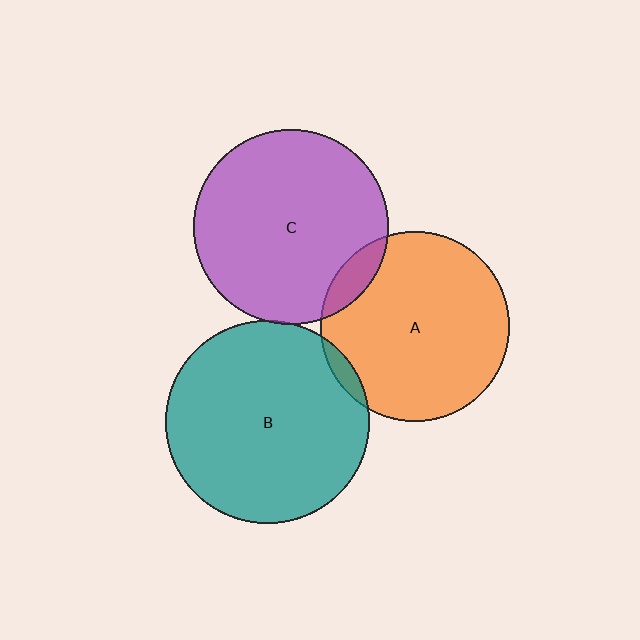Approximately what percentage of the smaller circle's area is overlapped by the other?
Approximately 5%.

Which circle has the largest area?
Circle B (teal).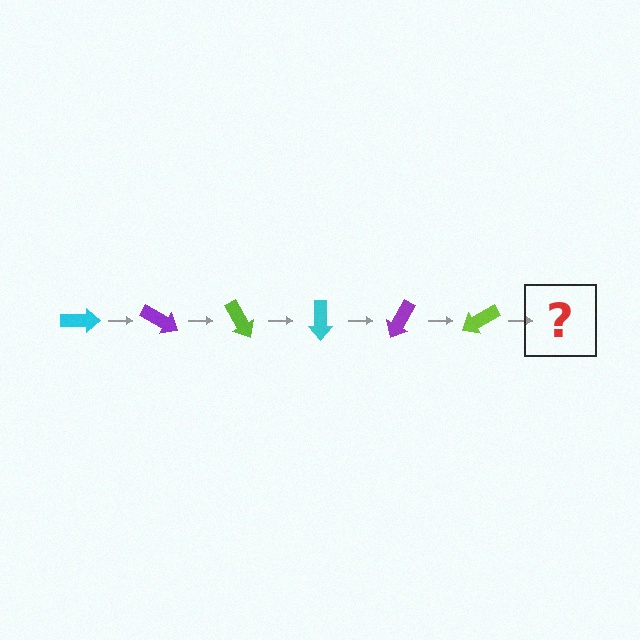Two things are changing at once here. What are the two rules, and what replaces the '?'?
The two rules are that it rotates 30 degrees each step and the color cycles through cyan, purple, and lime. The '?' should be a cyan arrow, rotated 180 degrees from the start.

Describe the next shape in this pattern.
It should be a cyan arrow, rotated 180 degrees from the start.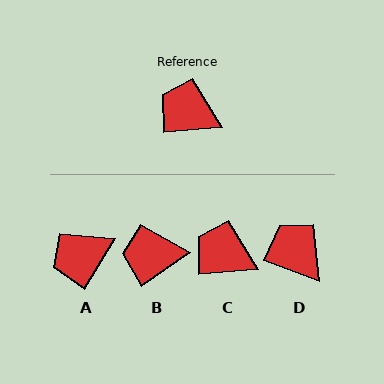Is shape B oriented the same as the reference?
No, it is off by about 29 degrees.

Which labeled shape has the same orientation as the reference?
C.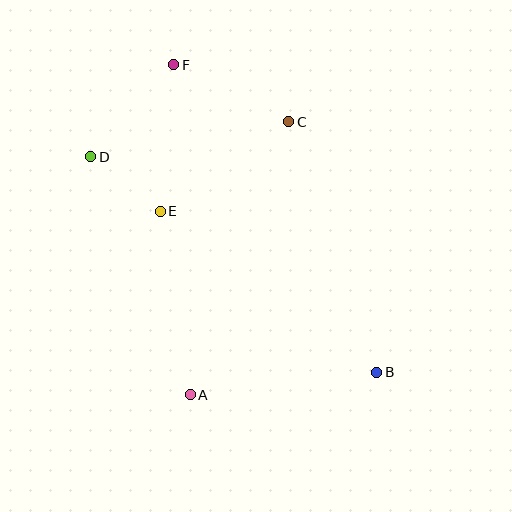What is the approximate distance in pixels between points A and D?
The distance between A and D is approximately 258 pixels.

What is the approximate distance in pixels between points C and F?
The distance between C and F is approximately 128 pixels.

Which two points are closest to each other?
Points D and E are closest to each other.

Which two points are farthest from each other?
Points B and F are farthest from each other.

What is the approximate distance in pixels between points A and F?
The distance between A and F is approximately 330 pixels.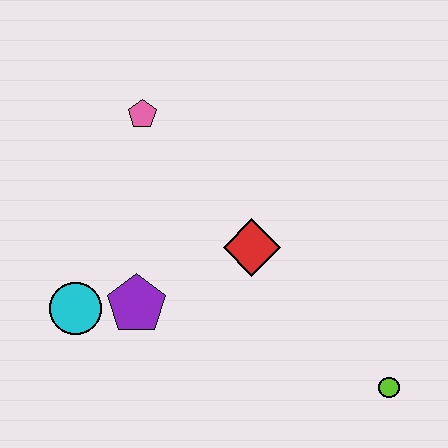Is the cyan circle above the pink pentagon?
No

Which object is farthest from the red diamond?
The lime circle is farthest from the red diamond.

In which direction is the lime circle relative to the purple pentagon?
The lime circle is to the right of the purple pentagon.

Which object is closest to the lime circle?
The red diamond is closest to the lime circle.